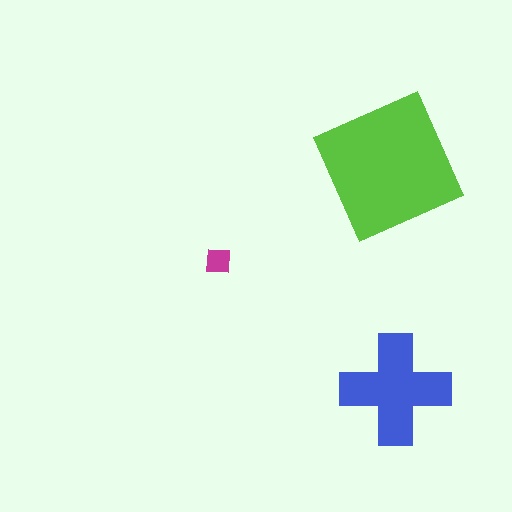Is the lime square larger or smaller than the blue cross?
Larger.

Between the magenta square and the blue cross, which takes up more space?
The blue cross.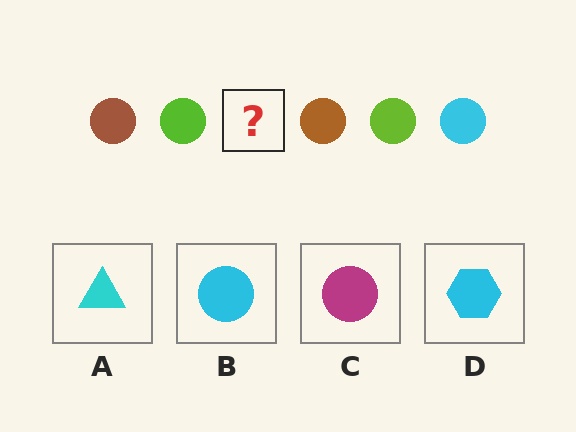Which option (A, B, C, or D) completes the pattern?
B.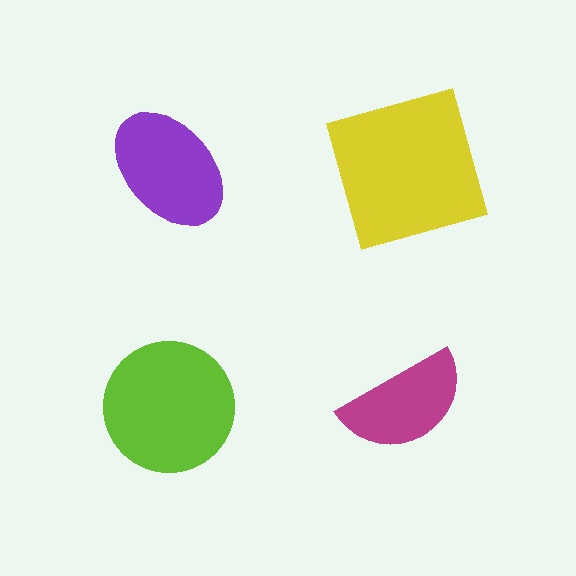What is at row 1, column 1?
A purple ellipse.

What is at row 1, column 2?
A yellow square.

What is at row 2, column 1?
A lime circle.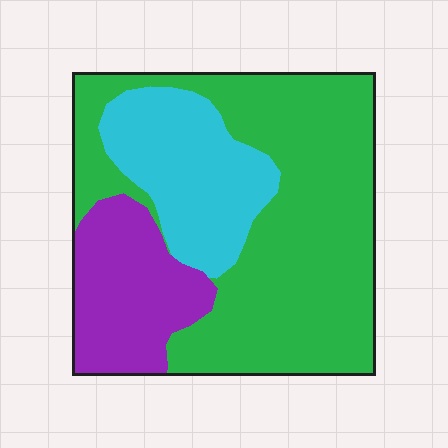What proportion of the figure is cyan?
Cyan covers about 20% of the figure.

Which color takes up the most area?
Green, at roughly 60%.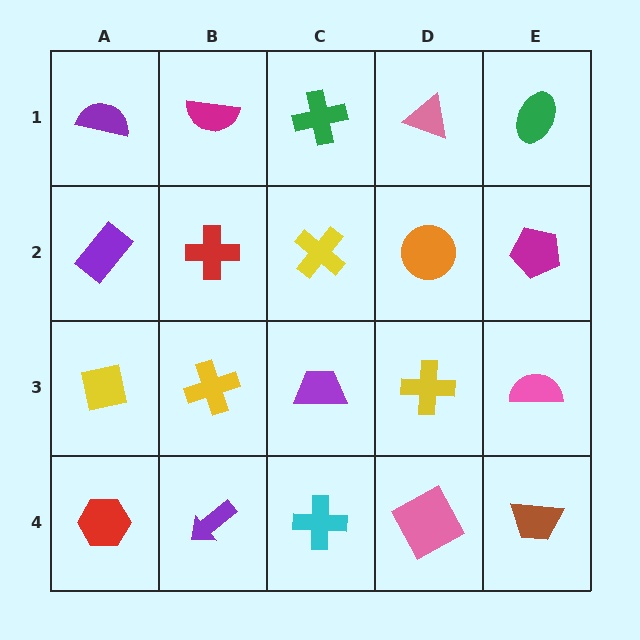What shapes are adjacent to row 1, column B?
A red cross (row 2, column B), a purple semicircle (row 1, column A), a green cross (row 1, column C).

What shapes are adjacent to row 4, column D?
A yellow cross (row 3, column D), a cyan cross (row 4, column C), a brown trapezoid (row 4, column E).